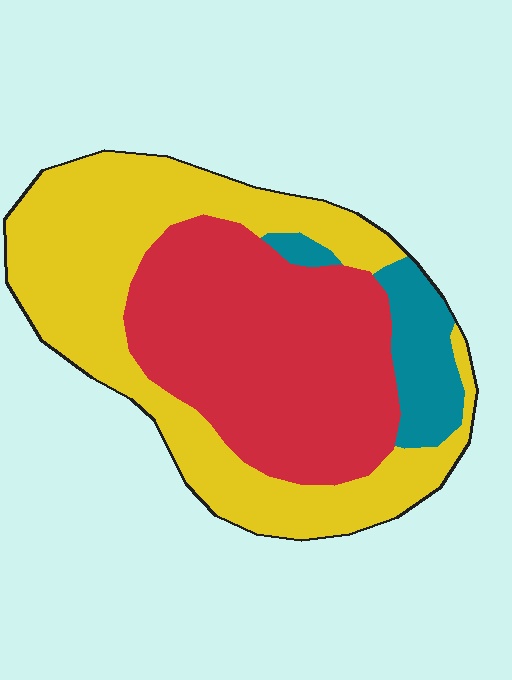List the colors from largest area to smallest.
From largest to smallest: yellow, red, teal.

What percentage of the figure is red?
Red takes up about two fifths (2/5) of the figure.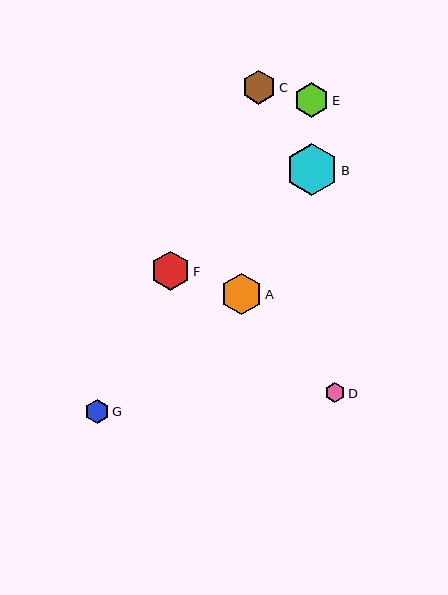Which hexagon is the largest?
Hexagon B is the largest with a size of approximately 52 pixels.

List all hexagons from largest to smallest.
From largest to smallest: B, A, F, E, C, G, D.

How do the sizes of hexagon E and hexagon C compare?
Hexagon E and hexagon C are approximately the same size.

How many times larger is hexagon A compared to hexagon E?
Hexagon A is approximately 1.2 times the size of hexagon E.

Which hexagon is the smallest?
Hexagon D is the smallest with a size of approximately 20 pixels.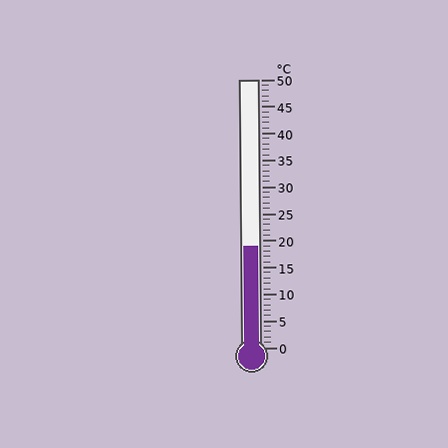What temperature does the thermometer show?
The thermometer shows approximately 19°C.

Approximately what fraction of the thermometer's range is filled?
The thermometer is filled to approximately 40% of its range.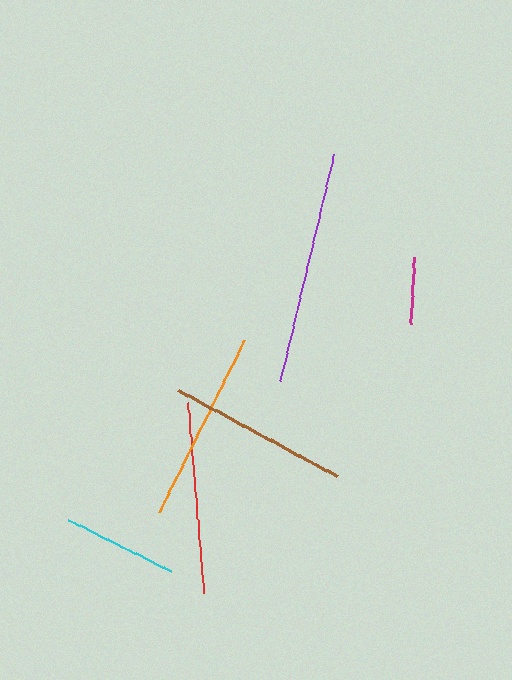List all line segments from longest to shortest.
From longest to shortest: purple, orange, red, brown, cyan, magenta.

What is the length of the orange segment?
The orange segment is approximately 191 pixels long.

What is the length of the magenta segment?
The magenta segment is approximately 67 pixels long.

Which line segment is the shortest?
The magenta line is the shortest at approximately 67 pixels.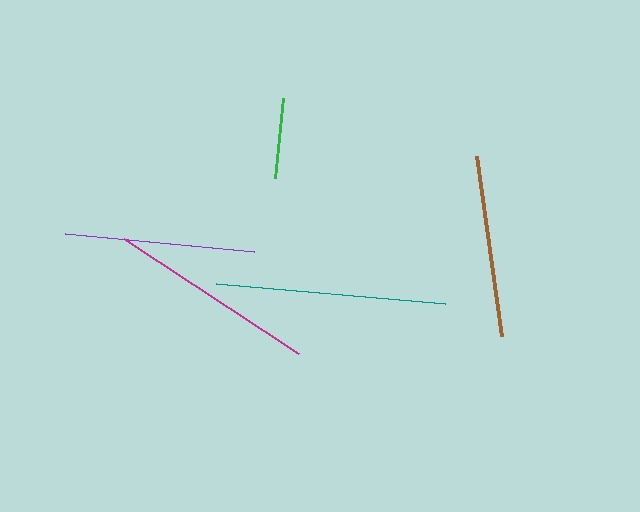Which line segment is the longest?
The teal line is the longest at approximately 229 pixels.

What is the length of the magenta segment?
The magenta segment is approximately 209 pixels long.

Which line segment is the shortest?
The green line is the shortest at approximately 80 pixels.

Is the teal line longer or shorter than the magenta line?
The teal line is longer than the magenta line.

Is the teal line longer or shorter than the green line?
The teal line is longer than the green line.